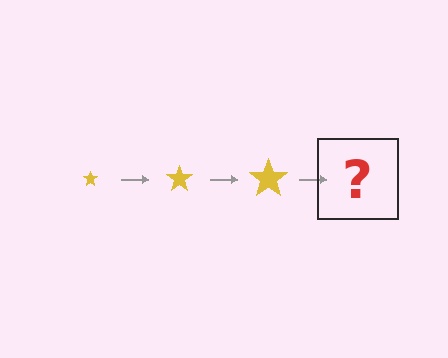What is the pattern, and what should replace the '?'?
The pattern is that the star gets progressively larger each step. The '?' should be a yellow star, larger than the previous one.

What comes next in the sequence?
The next element should be a yellow star, larger than the previous one.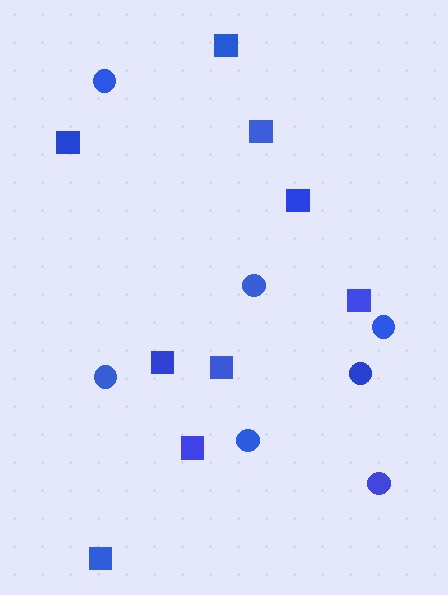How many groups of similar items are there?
There are 2 groups: one group of squares (9) and one group of circles (7).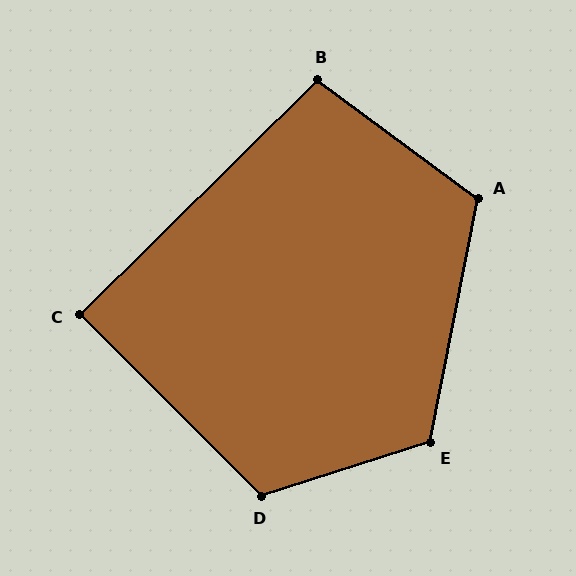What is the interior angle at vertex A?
Approximately 115 degrees (obtuse).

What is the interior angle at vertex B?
Approximately 99 degrees (obtuse).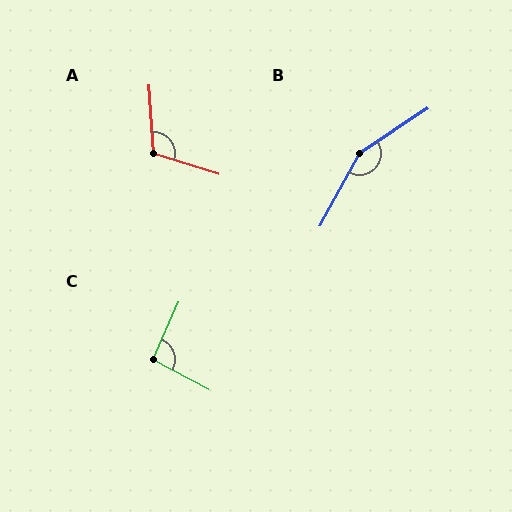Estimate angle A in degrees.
Approximately 111 degrees.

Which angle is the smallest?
C, at approximately 94 degrees.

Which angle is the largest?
B, at approximately 152 degrees.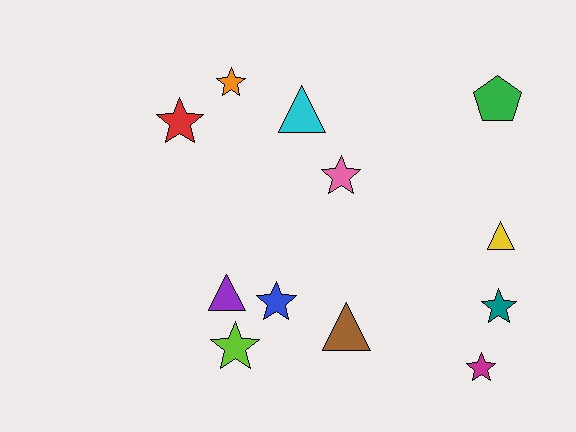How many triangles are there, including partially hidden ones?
There are 4 triangles.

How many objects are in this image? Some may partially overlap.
There are 12 objects.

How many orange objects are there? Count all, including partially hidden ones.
There is 1 orange object.